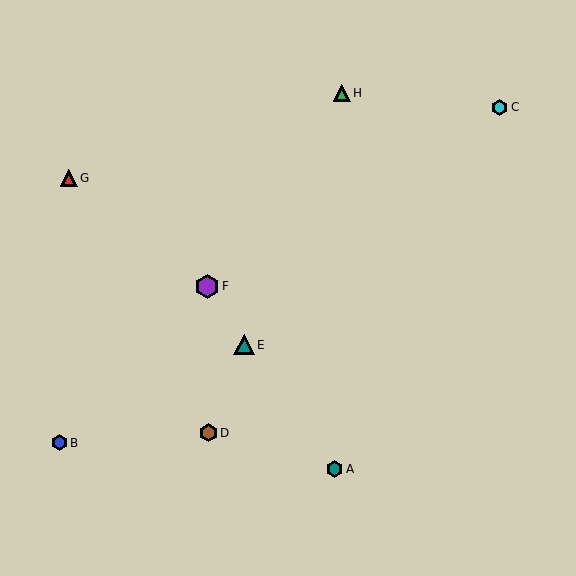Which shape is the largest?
The purple hexagon (labeled F) is the largest.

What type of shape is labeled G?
Shape G is a red triangle.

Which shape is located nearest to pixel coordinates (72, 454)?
The blue hexagon (labeled B) at (59, 443) is nearest to that location.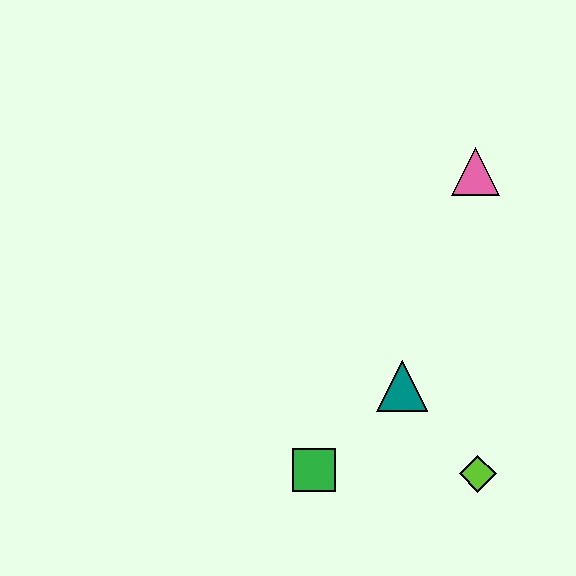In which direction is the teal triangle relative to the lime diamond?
The teal triangle is above the lime diamond.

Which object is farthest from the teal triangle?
The pink triangle is farthest from the teal triangle.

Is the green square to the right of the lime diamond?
No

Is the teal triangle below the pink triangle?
Yes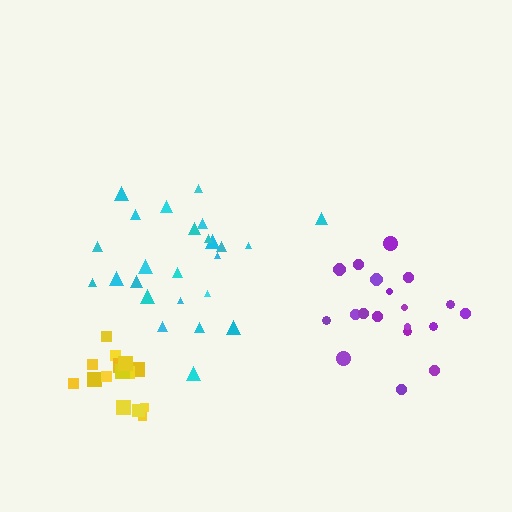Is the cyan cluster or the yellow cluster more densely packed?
Yellow.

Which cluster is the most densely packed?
Yellow.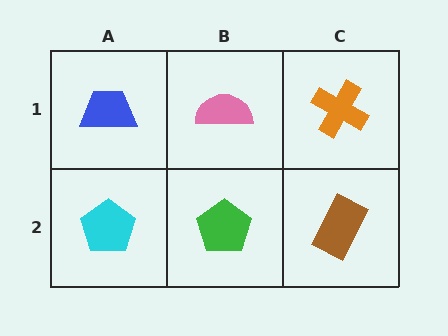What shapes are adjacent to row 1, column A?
A cyan pentagon (row 2, column A), a pink semicircle (row 1, column B).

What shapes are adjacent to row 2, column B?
A pink semicircle (row 1, column B), a cyan pentagon (row 2, column A), a brown rectangle (row 2, column C).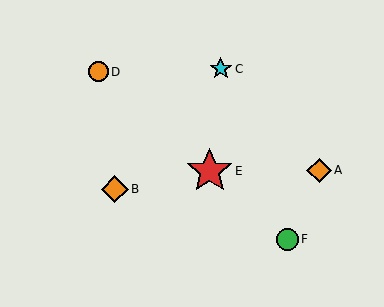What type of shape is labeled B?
Shape B is an orange diamond.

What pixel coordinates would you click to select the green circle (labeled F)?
Click at (287, 239) to select the green circle F.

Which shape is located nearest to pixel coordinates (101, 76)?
The orange circle (labeled D) at (98, 72) is nearest to that location.